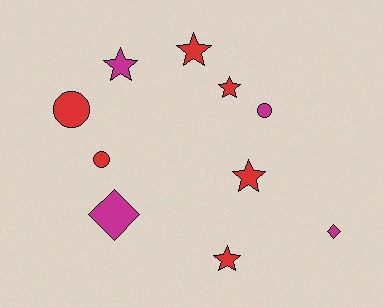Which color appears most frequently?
Red, with 6 objects.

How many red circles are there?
There are 2 red circles.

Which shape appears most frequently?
Star, with 5 objects.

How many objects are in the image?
There are 10 objects.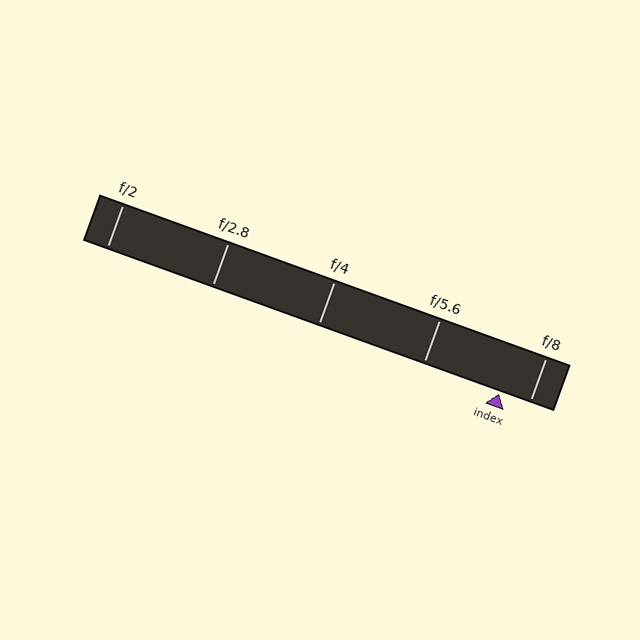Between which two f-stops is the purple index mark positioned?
The index mark is between f/5.6 and f/8.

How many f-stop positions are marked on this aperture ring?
There are 5 f-stop positions marked.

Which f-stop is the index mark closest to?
The index mark is closest to f/8.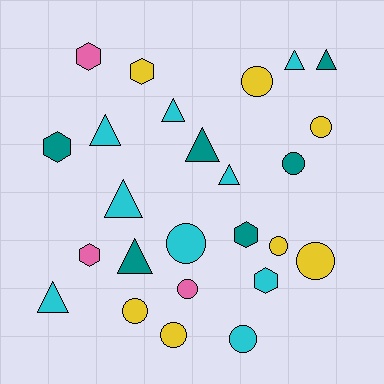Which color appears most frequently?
Cyan, with 9 objects.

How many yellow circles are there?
There are 6 yellow circles.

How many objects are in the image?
There are 25 objects.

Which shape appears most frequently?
Circle, with 10 objects.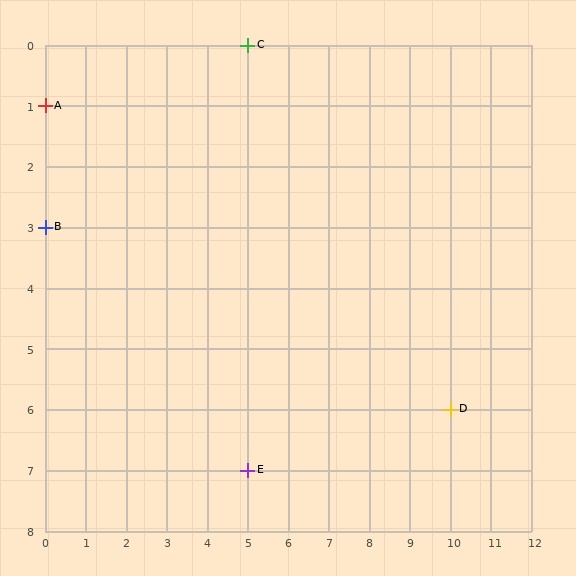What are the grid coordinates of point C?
Point C is at grid coordinates (5, 0).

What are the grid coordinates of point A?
Point A is at grid coordinates (0, 1).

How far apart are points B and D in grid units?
Points B and D are 10 columns and 3 rows apart (about 10.4 grid units diagonally).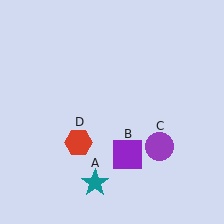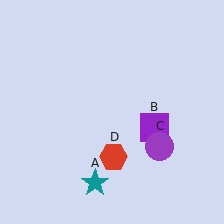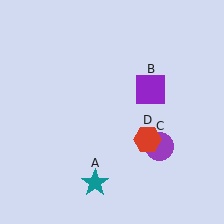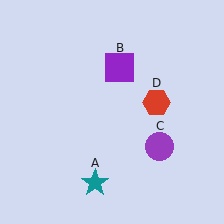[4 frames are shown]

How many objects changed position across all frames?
2 objects changed position: purple square (object B), red hexagon (object D).